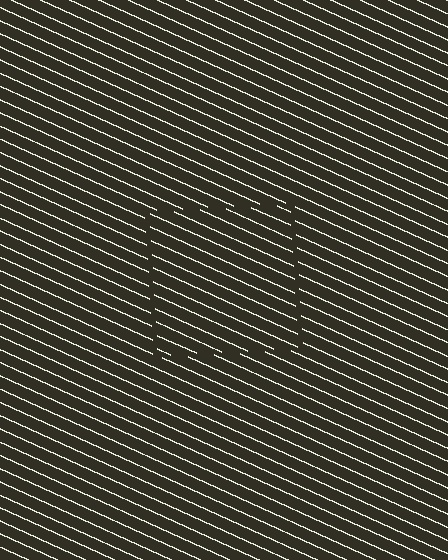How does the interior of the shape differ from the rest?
The interior of the shape contains the same grating, shifted by half a period — the contour is defined by the phase discontinuity where line-ends from the inner and outer gratings abut.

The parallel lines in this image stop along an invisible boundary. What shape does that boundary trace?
An illusory square. The interior of the shape contains the same grating, shifted by half a period — the contour is defined by the phase discontinuity where line-ends from the inner and outer gratings abut.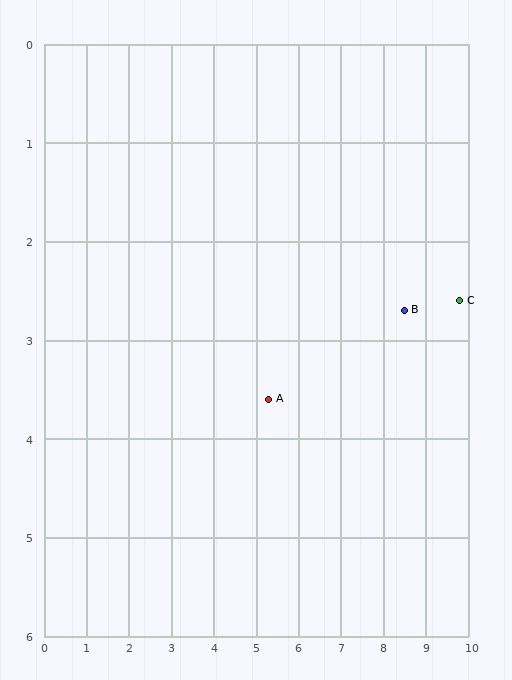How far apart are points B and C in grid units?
Points B and C are about 1.3 grid units apart.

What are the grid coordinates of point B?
Point B is at approximately (8.5, 2.7).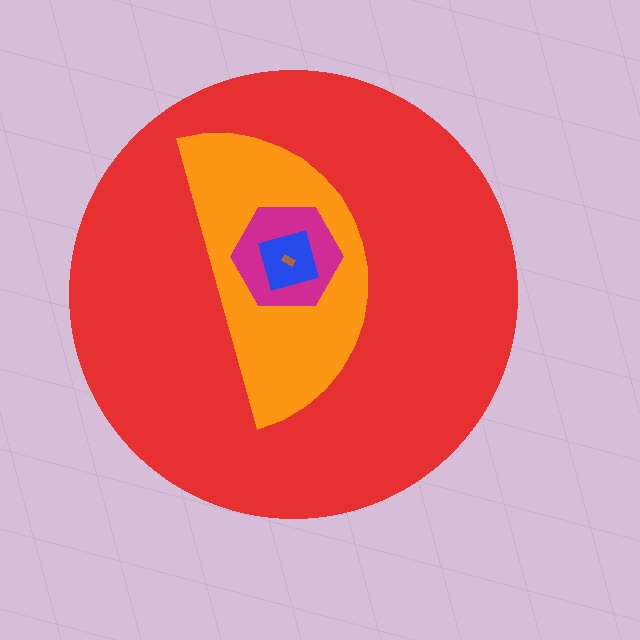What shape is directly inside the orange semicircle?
The magenta hexagon.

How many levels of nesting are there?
5.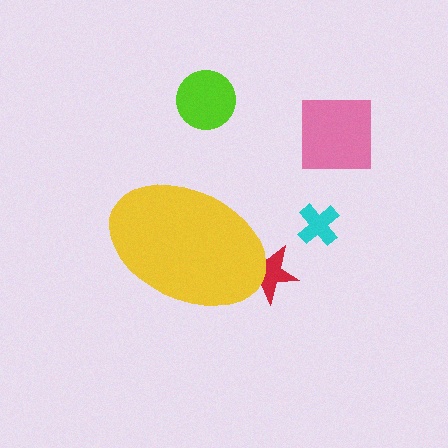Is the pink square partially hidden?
No, the pink square is fully visible.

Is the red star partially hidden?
Yes, the red star is partially hidden behind the yellow ellipse.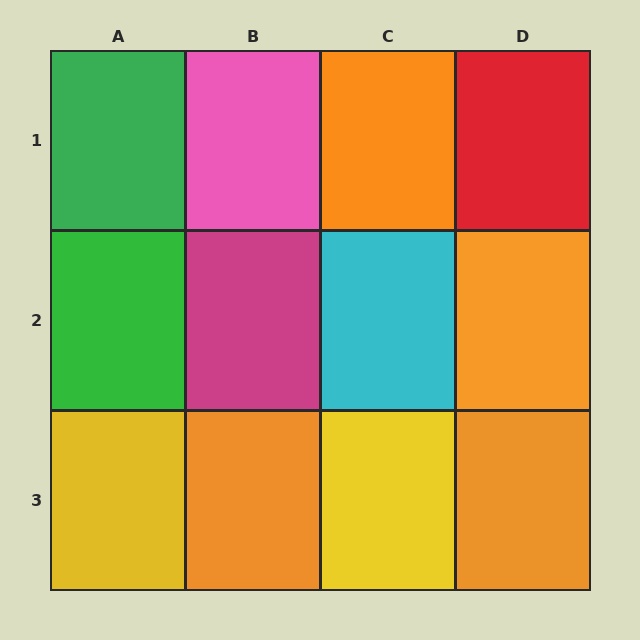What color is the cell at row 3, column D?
Orange.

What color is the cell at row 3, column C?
Yellow.